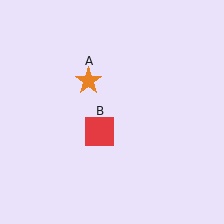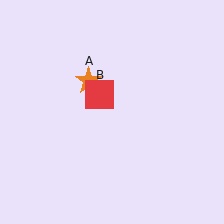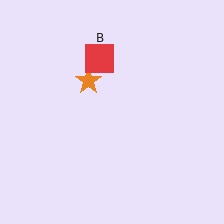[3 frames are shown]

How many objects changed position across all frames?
1 object changed position: red square (object B).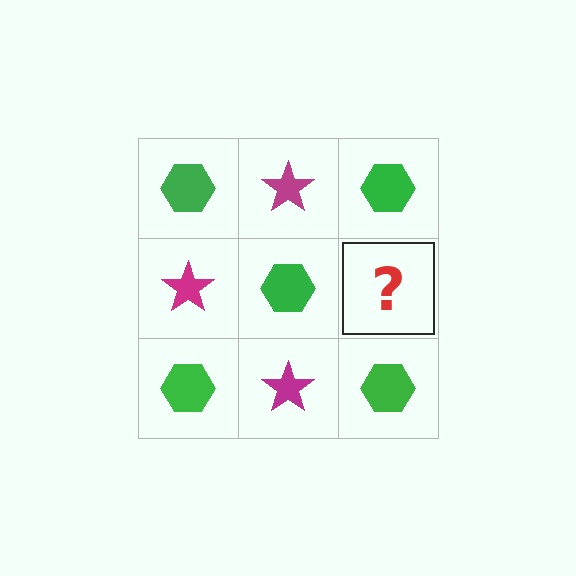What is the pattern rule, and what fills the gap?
The rule is that it alternates green hexagon and magenta star in a checkerboard pattern. The gap should be filled with a magenta star.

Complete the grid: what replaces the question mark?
The question mark should be replaced with a magenta star.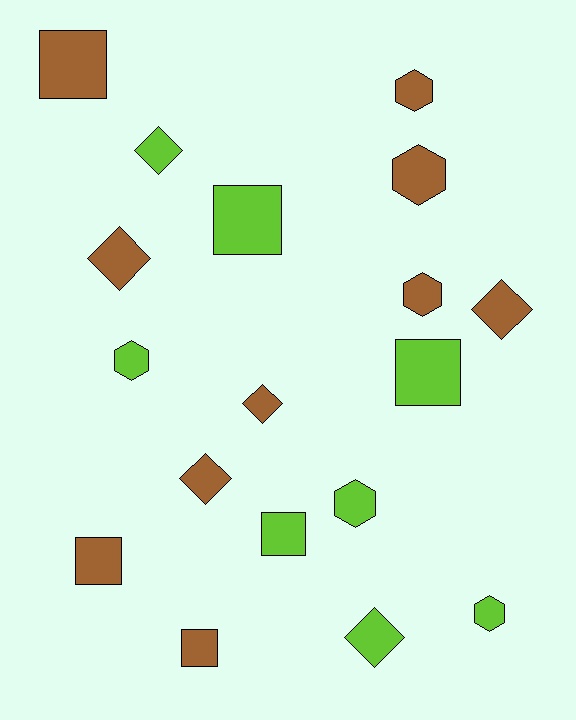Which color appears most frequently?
Brown, with 10 objects.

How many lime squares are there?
There are 3 lime squares.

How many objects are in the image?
There are 18 objects.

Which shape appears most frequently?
Square, with 6 objects.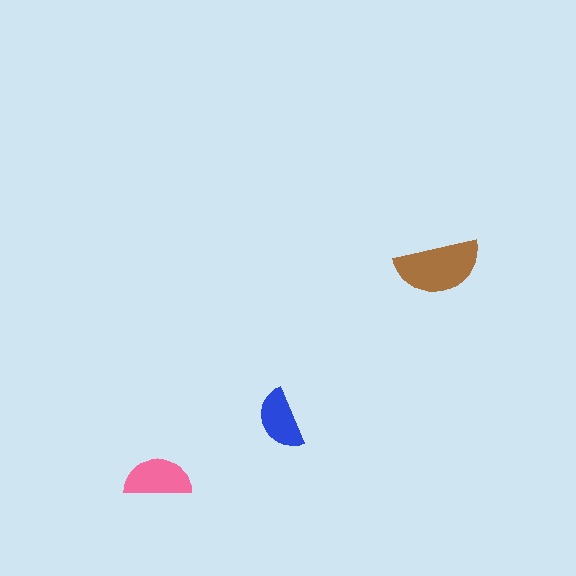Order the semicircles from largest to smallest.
the brown one, the pink one, the blue one.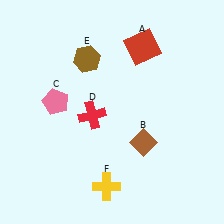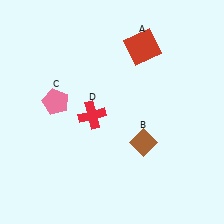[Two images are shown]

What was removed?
The yellow cross (F), the brown hexagon (E) were removed in Image 2.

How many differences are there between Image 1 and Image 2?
There are 2 differences between the two images.